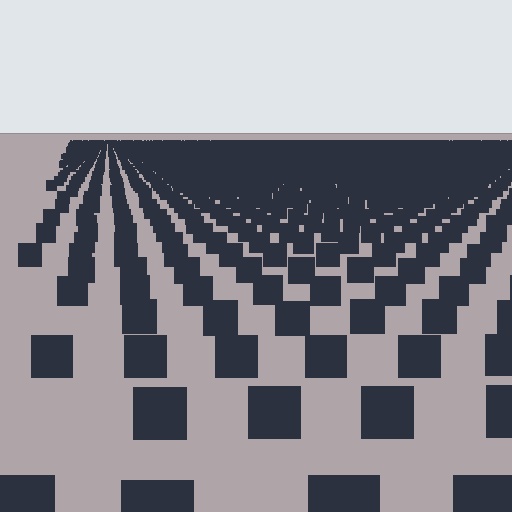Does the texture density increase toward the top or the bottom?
Density increases toward the top.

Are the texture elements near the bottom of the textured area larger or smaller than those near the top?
Larger. Near the bottom, elements are closer to the viewer and appear at a bigger on-screen size.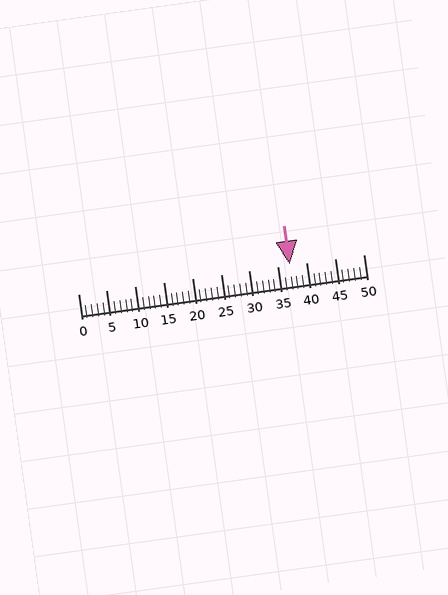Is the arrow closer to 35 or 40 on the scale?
The arrow is closer to 35.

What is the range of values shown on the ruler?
The ruler shows values from 0 to 50.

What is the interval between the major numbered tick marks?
The major tick marks are spaced 5 units apart.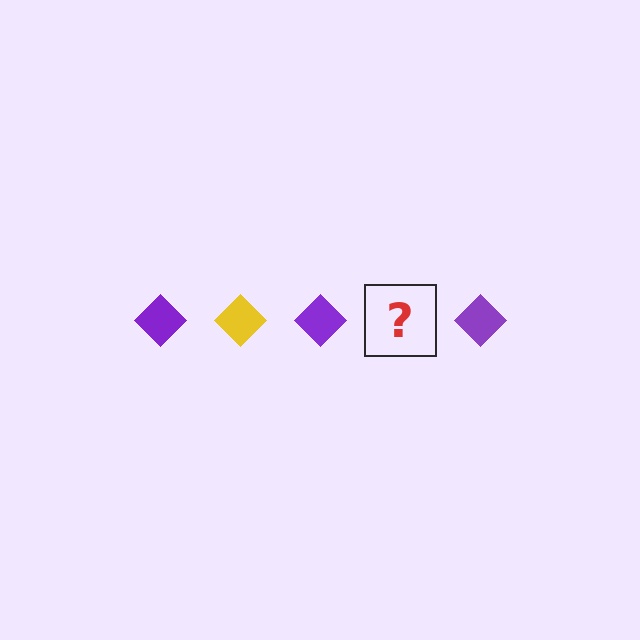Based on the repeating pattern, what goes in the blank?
The blank should be a yellow diamond.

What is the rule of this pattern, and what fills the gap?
The rule is that the pattern cycles through purple, yellow diamonds. The gap should be filled with a yellow diamond.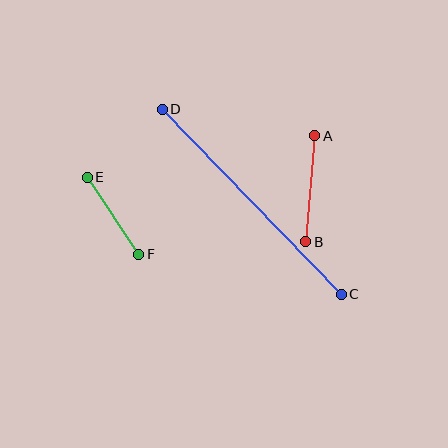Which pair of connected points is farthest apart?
Points C and D are farthest apart.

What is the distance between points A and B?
The distance is approximately 106 pixels.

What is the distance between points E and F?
The distance is approximately 93 pixels.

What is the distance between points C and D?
The distance is approximately 257 pixels.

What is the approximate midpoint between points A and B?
The midpoint is at approximately (310, 189) pixels.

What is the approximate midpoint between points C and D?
The midpoint is at approximately (252, 202) pixels.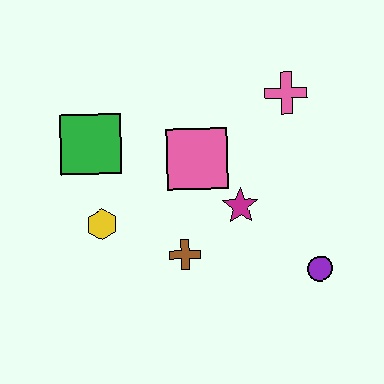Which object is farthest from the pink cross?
The yellow hexagon is farthest from the pink cross.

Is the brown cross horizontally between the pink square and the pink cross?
No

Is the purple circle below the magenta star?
Yes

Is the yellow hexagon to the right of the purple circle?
No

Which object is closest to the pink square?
The magenta star is closest to the pink square.